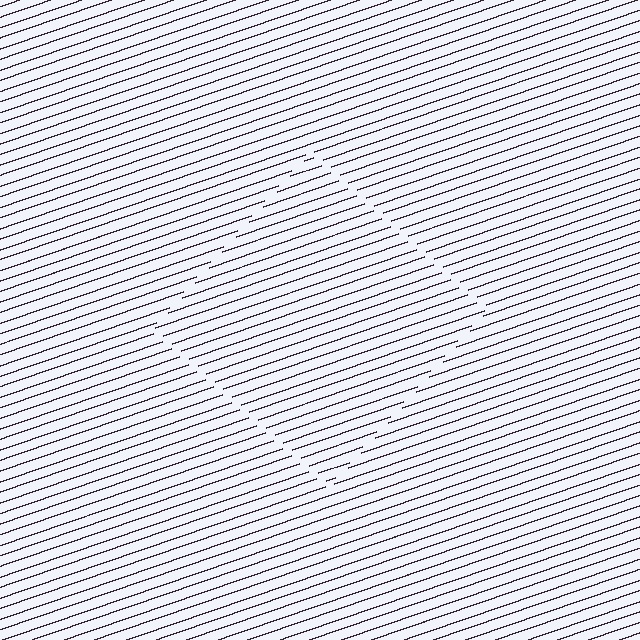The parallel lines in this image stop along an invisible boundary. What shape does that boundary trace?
An illusory square. The interior of the shape contains the same grating, shifted by half a period — the contour is defined by the phase discontinuity where line-ends from the inner and outer gratings abut.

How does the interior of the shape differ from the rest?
The interior of the shape contains the same grating, shifted by half a period — the contour is defined by the phase discontinuity where line-ends from the inner and outer gratings abut.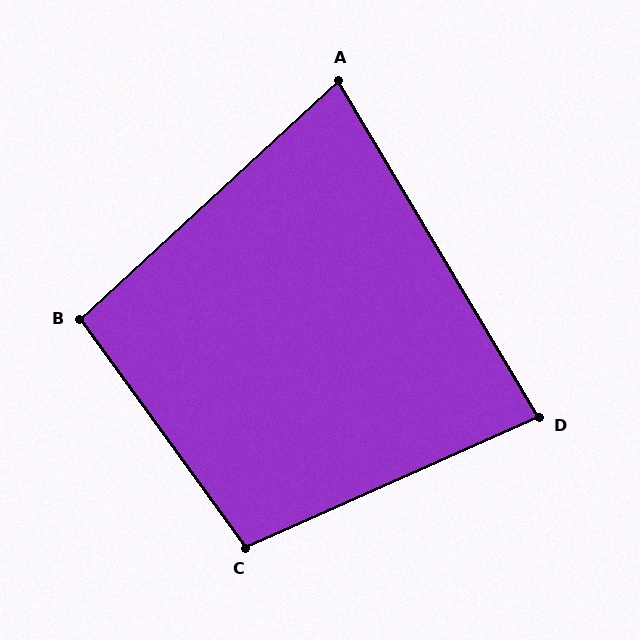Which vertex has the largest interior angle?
C, at approximately 102 degrees.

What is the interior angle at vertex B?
Approximately 97 degrees (obtuse).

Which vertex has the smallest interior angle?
A, at approximately 78 degrees.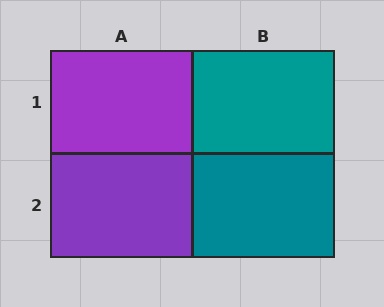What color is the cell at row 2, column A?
Purple.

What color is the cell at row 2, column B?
Teal.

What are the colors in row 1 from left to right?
Purple, teal.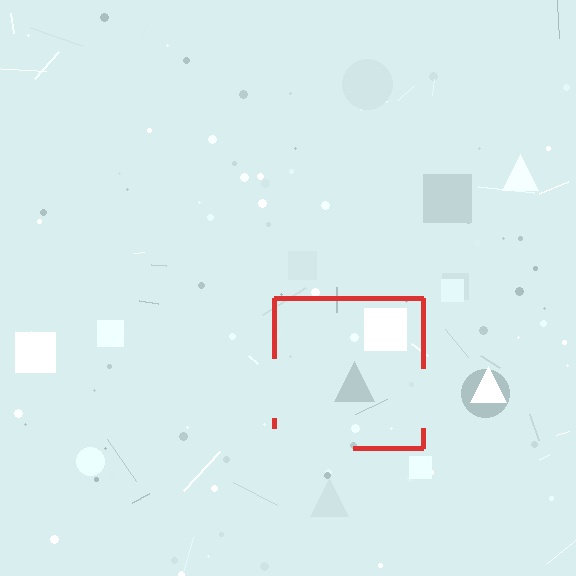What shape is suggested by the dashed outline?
The dashed outline suggests a square.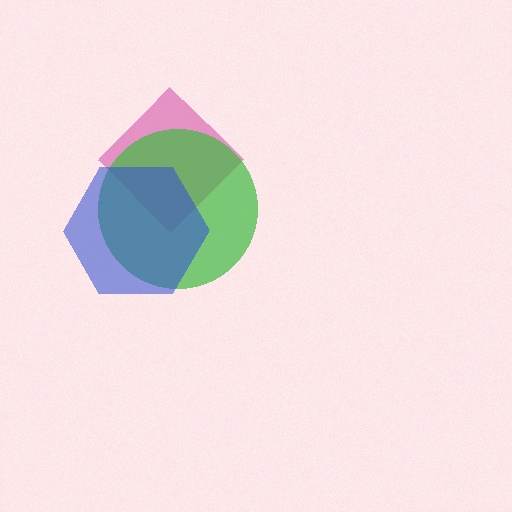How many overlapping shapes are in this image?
There are 3 overlapping shapes in the image.